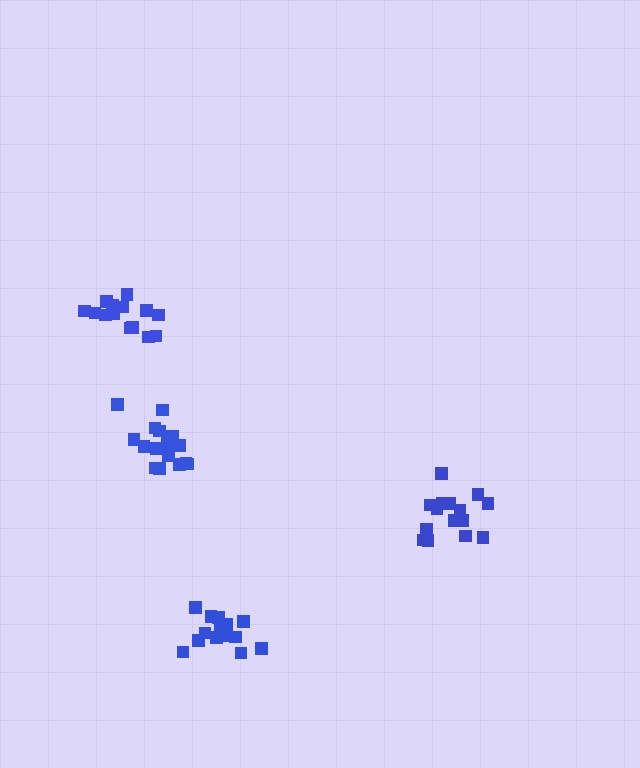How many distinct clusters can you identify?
There are 4 distinct clusters.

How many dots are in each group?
Group 1: 16 dots, Group 2: 15 dots, Group 3: 14 dots, Group 4: 14 dots (59 total).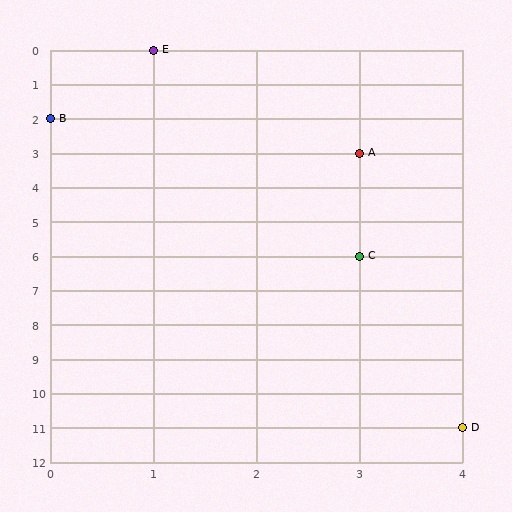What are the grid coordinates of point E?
Point E is at grid coordinates (1, 0).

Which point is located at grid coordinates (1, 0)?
Point E is at (1, 0).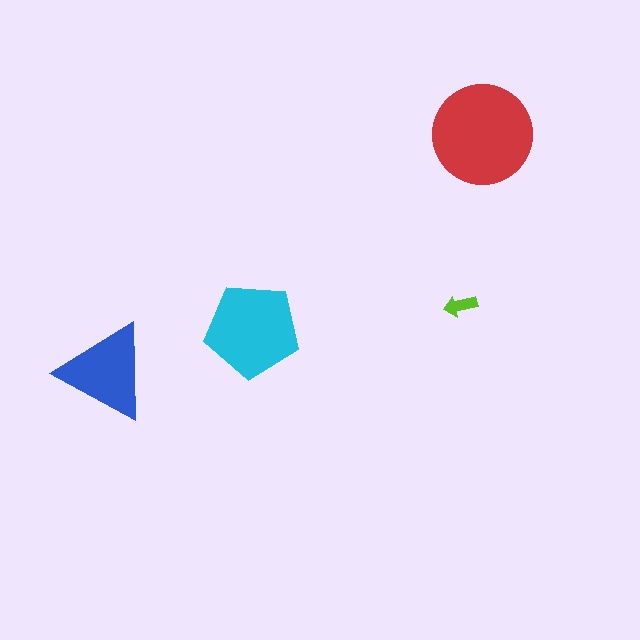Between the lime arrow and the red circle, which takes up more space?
The red circle.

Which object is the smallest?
The lime arrow.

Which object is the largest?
The red circle.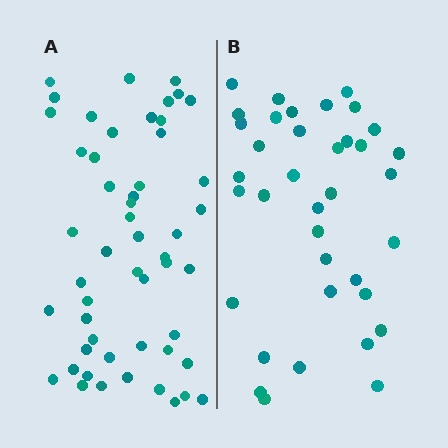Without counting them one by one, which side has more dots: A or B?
Region A (the left region) has more dots.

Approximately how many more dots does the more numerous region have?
Region A has approximately 15 more dots than region B.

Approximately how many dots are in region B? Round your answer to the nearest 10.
About 40 dots. (The exact count is 37, which rounds to 40.)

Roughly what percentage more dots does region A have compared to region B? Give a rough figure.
About 40% more.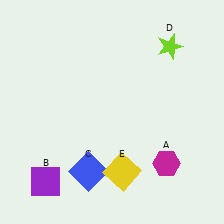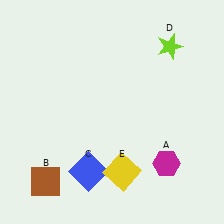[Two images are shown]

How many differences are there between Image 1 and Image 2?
There is 1 difference between the two images.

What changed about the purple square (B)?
In Image 1, B is purple. In Image 2, it changed to brown.